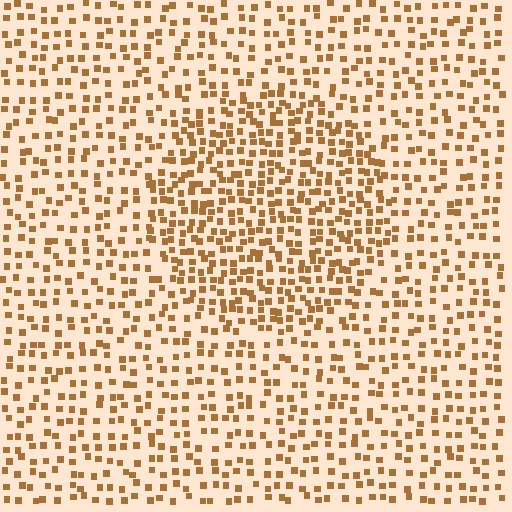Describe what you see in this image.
The image contains small brown elements arranged at two different densities. A circle-shaped region is visible where the elements are more densely packed than the surrounding area.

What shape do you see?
I see a circle.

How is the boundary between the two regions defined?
The boundary is defined by a change in element density (approximately 1.7x ratio). All elements are the same color, size, and shape.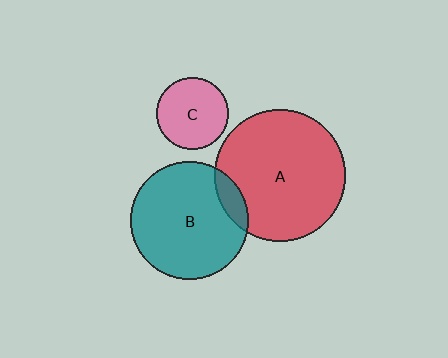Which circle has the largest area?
Circle A (red).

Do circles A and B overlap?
Yes.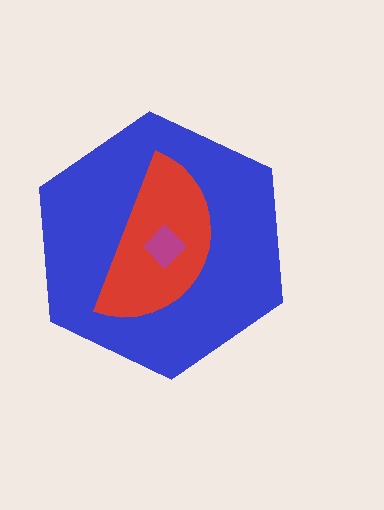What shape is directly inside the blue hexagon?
The red semicircle.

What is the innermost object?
The magenta diamond.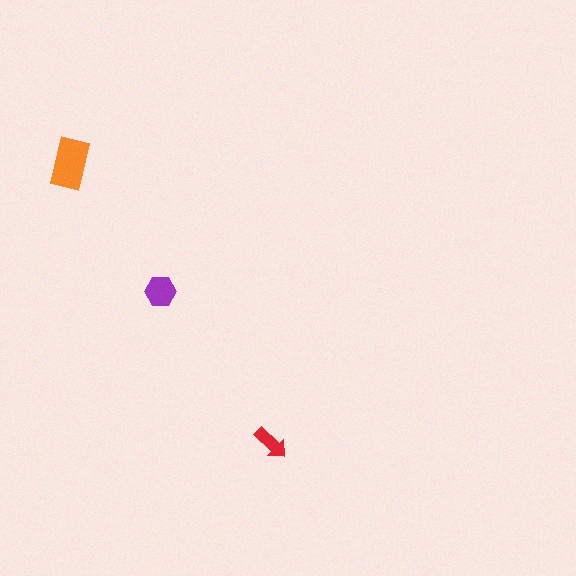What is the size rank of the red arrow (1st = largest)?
3rd.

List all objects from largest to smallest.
The orange rectangle, the purple hexagon, the red arrow.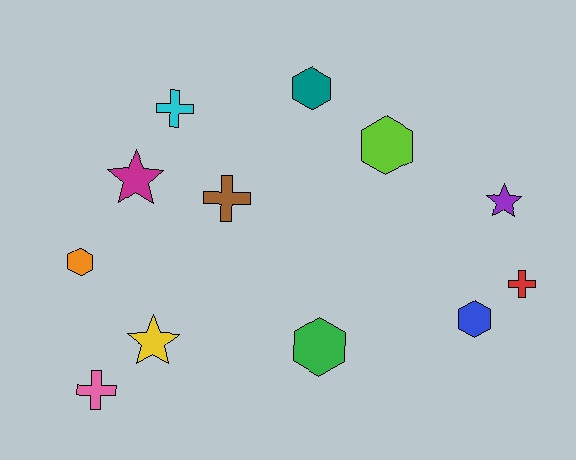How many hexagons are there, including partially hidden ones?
There are 5 hexagons.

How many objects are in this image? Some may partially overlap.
There are 12 objects.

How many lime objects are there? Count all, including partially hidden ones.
There is 1 lime object.